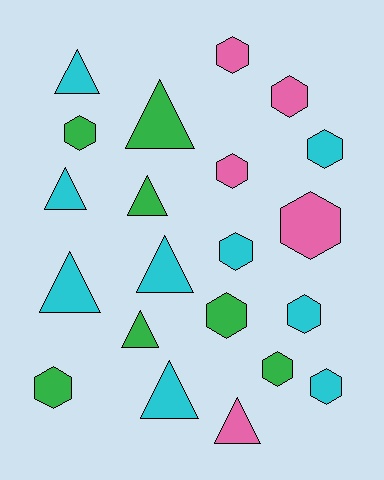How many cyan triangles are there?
There are 5 cyan triangles.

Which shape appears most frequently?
Hexagon, with 12 objects.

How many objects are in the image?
There are 21 objects.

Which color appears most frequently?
Cyan, with 9 objects.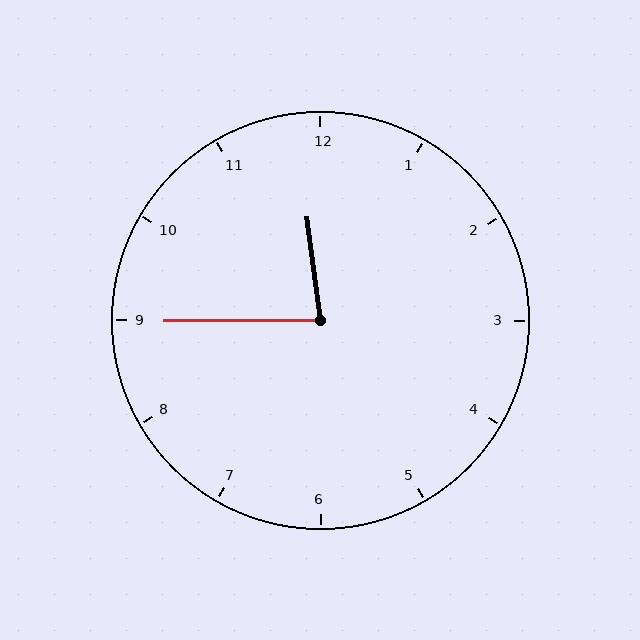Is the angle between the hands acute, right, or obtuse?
It is acute.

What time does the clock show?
11:45.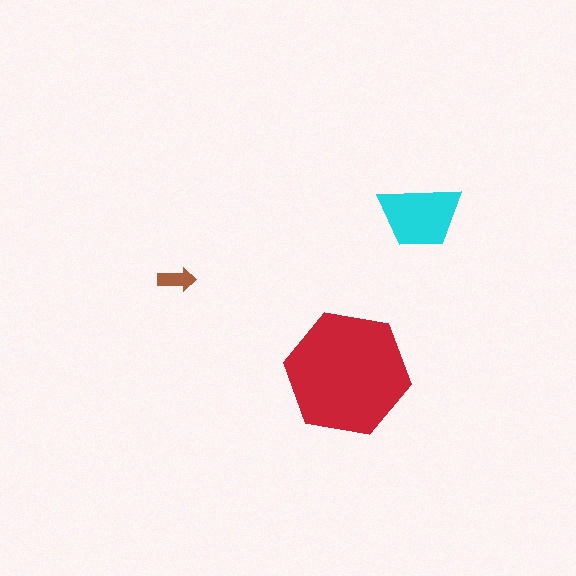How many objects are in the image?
There are 3 objects in the image.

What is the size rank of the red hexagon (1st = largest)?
1st.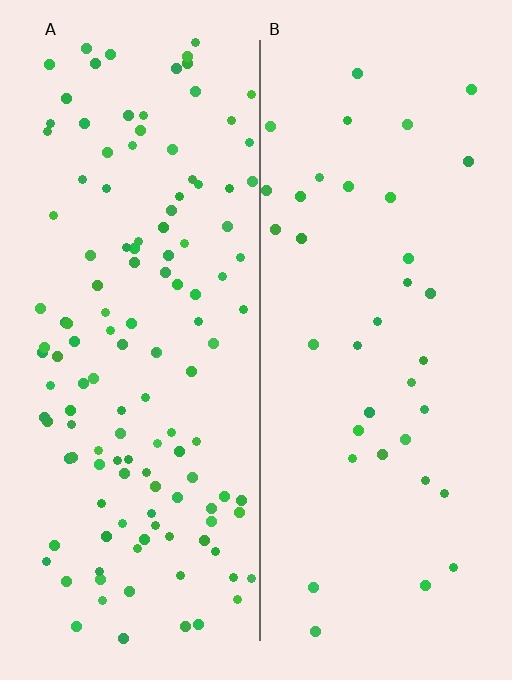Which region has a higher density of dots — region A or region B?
A (the left).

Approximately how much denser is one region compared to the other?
Approximately 3.5× — region A over region B.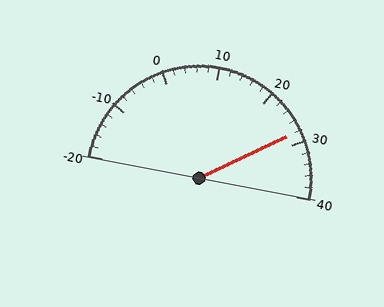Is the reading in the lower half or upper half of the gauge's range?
The reading is in the upper half of the range (-20 to 40).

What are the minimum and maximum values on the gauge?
The gauge ranges from -20 to 40.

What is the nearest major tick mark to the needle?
The nearest major tick mark is 30.